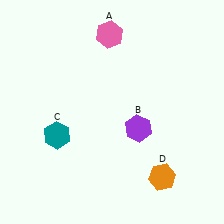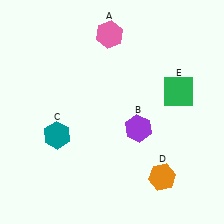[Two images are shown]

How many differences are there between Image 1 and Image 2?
There is 1 difference between the two images.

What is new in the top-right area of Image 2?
A green square (E) was added in the top-right area of Image 2.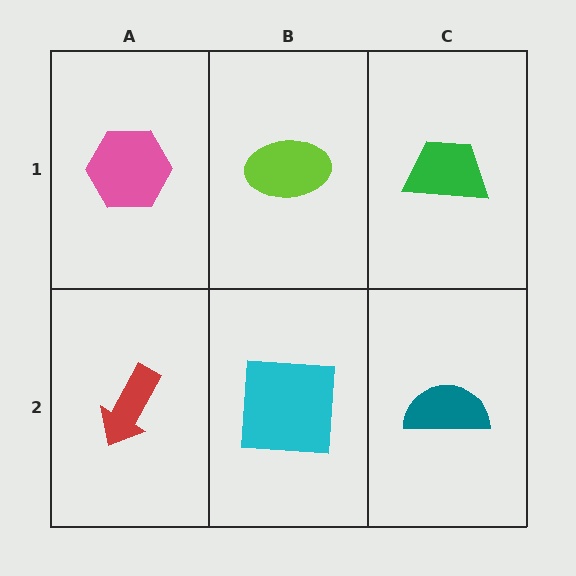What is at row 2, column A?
A red arrow.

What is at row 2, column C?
A teal semicircle.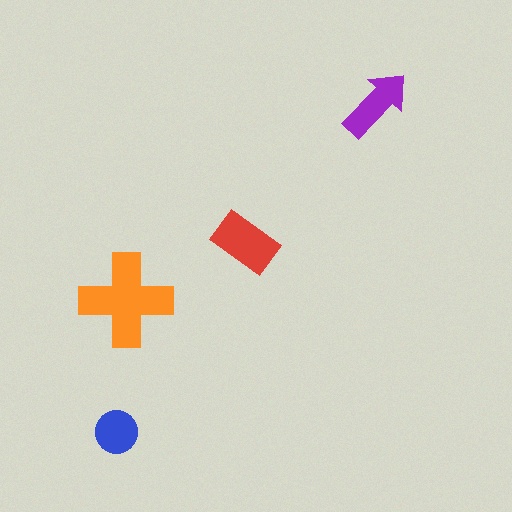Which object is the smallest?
The blue circle.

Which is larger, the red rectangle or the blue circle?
The red rectangle.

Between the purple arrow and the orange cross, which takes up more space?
The orange cross.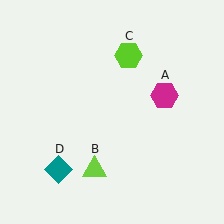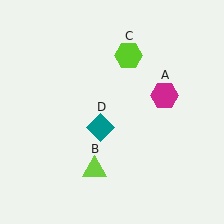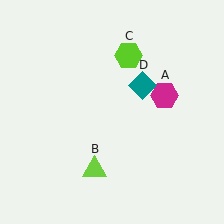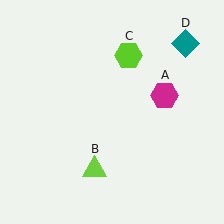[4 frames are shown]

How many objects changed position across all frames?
1 object changed position: teal diamond (object D).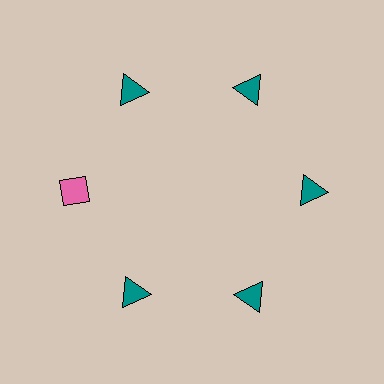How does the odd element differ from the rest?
It differs in both color (pink instead of teal) and shape (diamond instead of triangle).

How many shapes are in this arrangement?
There are 6 shapes arranged in a ring pattern.